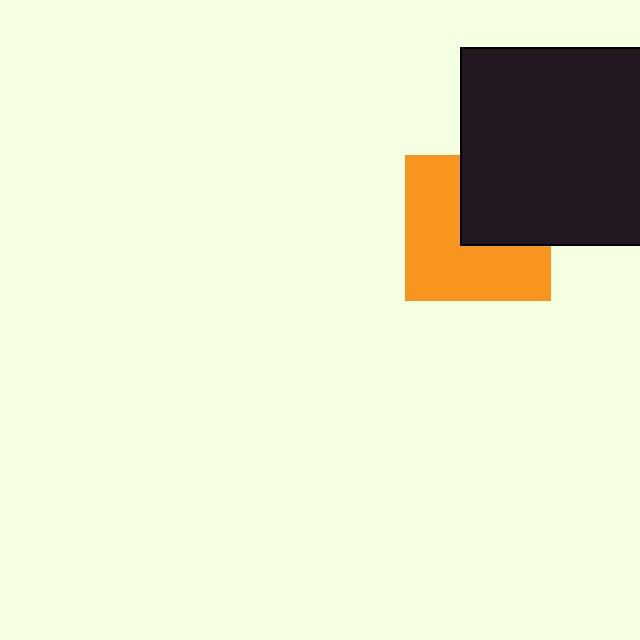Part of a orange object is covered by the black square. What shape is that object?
It is a square.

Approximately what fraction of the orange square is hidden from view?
Roughly 39% of the orange square is hidden behind the black square.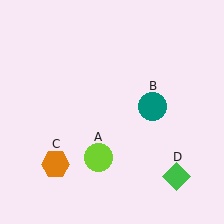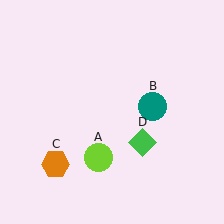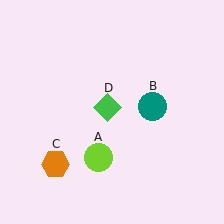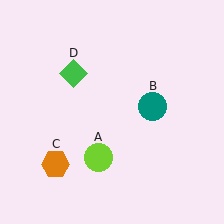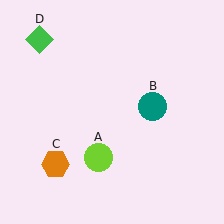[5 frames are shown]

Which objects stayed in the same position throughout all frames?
Lime circle (object A) and teal circle (object B) and orange hexagon (object C) remained stationary.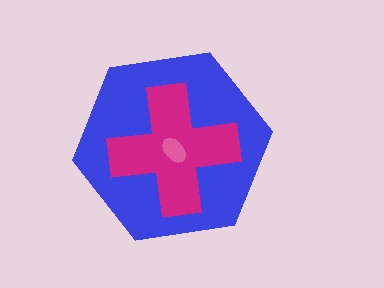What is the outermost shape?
The blue hexagon.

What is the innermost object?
The pink ellipse.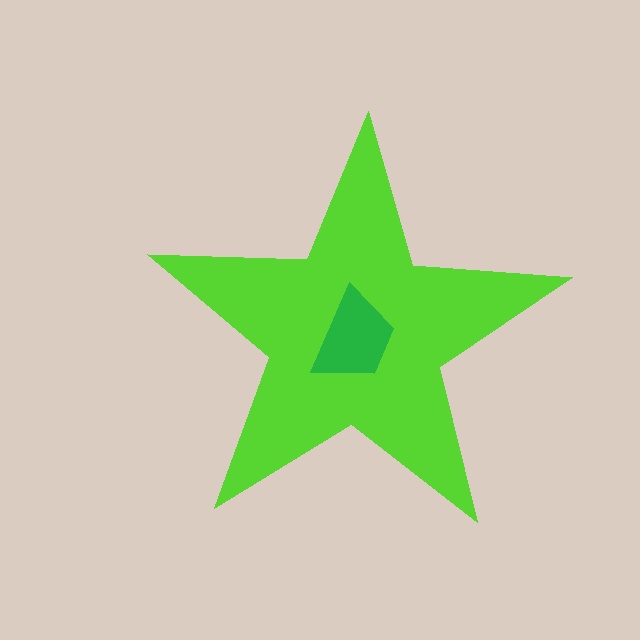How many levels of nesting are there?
2.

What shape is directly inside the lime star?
The green trapezoid.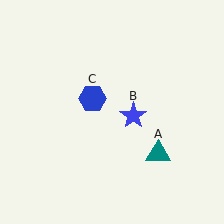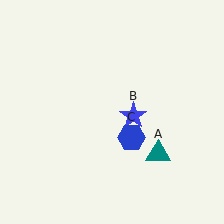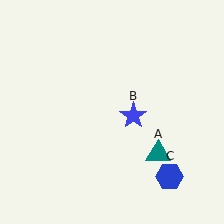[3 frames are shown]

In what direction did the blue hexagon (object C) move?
The blue hexagon (object C) moved down and to the right.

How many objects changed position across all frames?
1 object changed position: blue hexagon (object C).